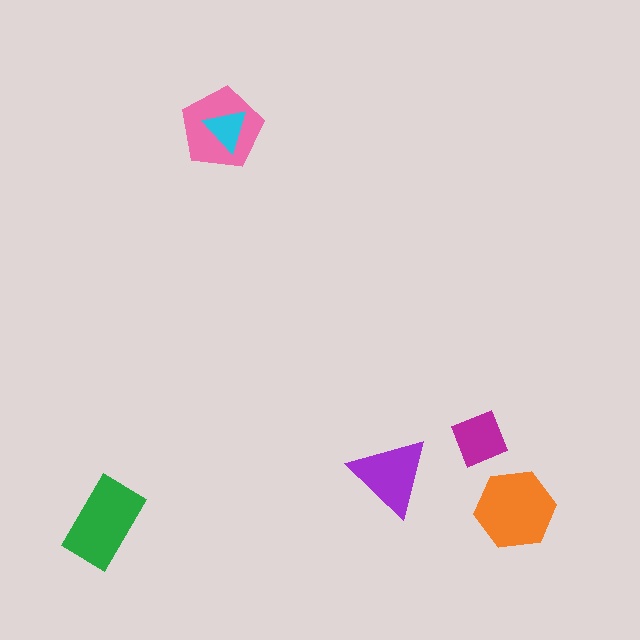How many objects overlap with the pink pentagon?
1 object overlaps with the pink pentagon.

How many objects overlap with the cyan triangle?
1 object overlaps with the cyan triangle.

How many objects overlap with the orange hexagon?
0 objects overlap with the orange hexagon.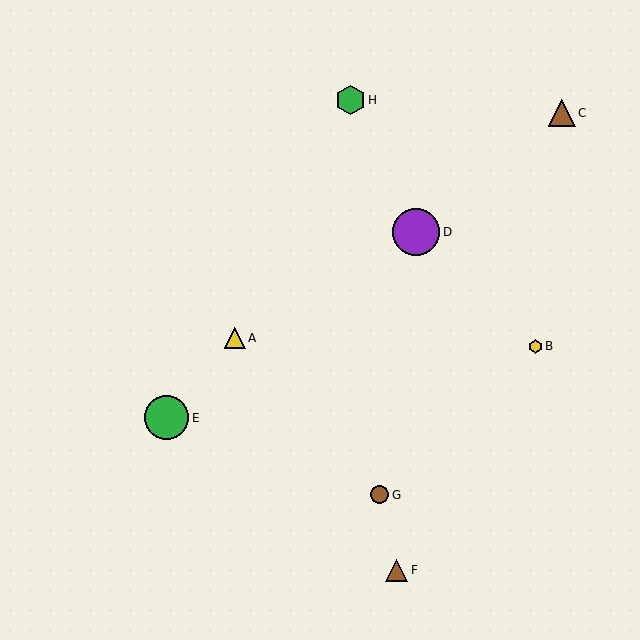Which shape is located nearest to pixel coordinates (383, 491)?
The brown circle (labeled G) at (380, 495) is nearest to that location.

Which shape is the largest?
The purple circle (labeled D) is the largest.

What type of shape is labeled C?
Shape C is a brown triangle.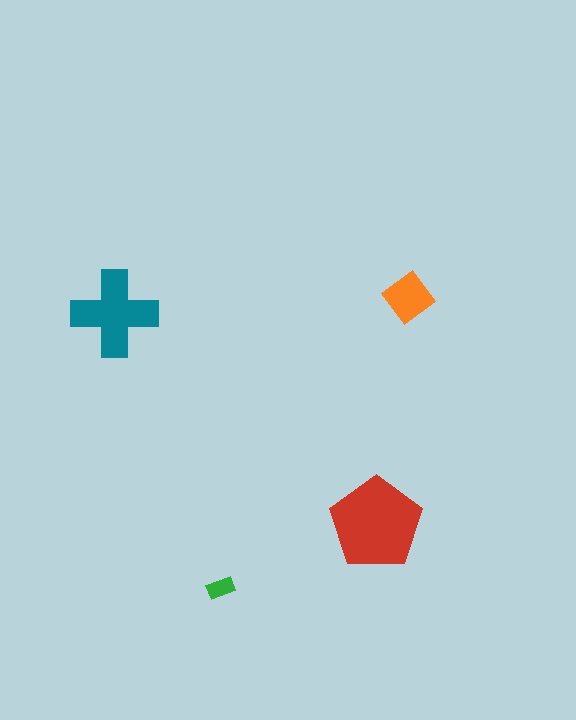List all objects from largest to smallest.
The red pentagon, the teal cross, the orange diamond, the green rectangle.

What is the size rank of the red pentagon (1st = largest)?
1st.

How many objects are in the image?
There are 4 objects in the image.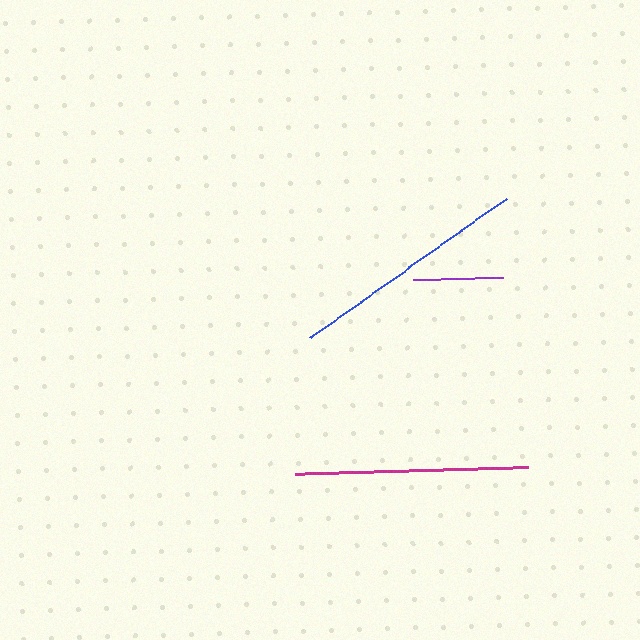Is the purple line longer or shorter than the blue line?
The blue line is longer than the purple line.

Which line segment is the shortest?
The purple line is the shortest at approximately 90 pixels.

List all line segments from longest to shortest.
From longest to shortest: blue, magenta, purple.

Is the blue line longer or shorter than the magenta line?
The blue line is longer than the magenta line.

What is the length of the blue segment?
The blue segment is approximately 240 pixels long.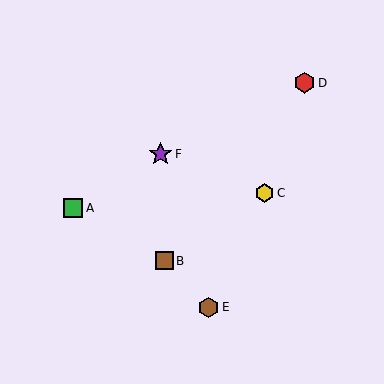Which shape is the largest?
The purple star (labeled F) is the largest.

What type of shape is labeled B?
Shape B is a brown square.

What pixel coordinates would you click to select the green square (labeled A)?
Click at (73, 208) to select the green square A.